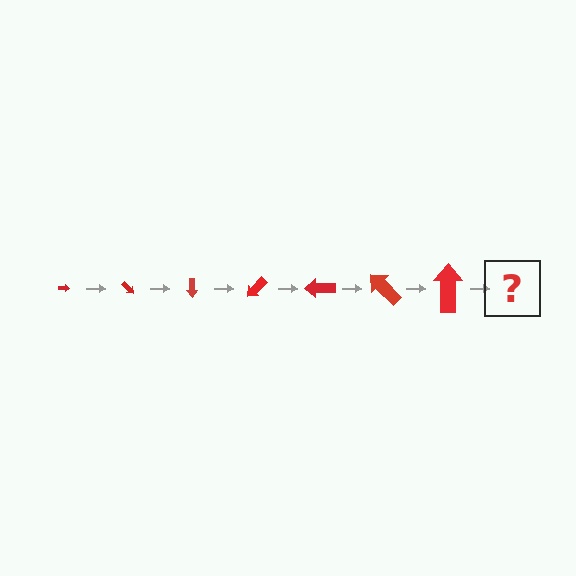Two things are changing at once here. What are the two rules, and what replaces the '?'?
The two rules are that the arrow grows larger each step and it rotates 45 degrees each step. The '?' should be an arrow, larger than the previous one and rotated 315 degrees from the start.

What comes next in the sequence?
The next element should be an arrow, larger than the previous one and rotated 315 degrees from the start.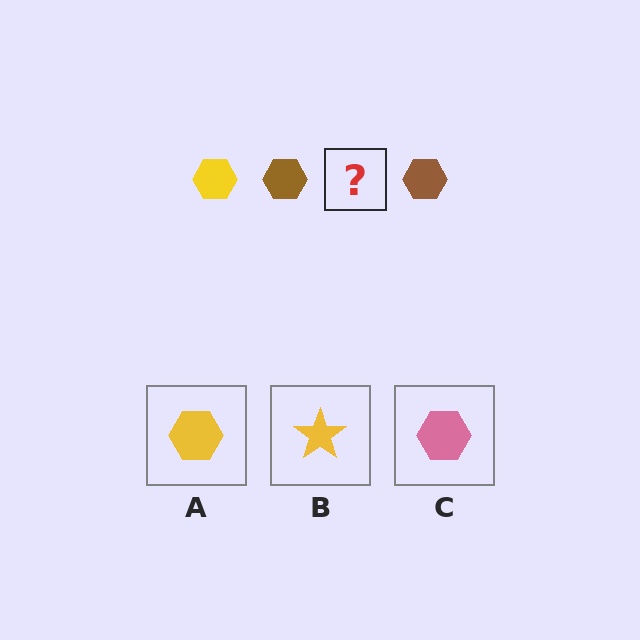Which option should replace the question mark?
Option A.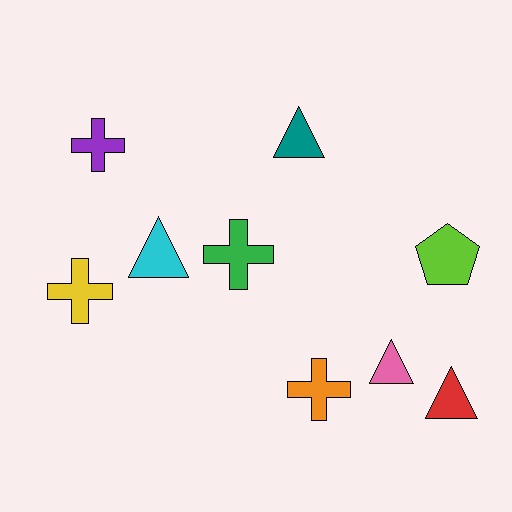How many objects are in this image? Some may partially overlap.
There are 9 objects.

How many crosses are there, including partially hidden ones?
There are 4 crosses.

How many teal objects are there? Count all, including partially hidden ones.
There is 1 teal object.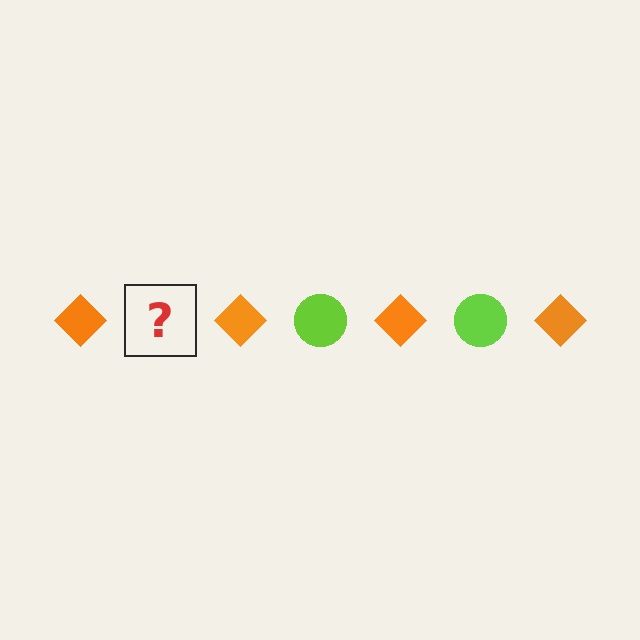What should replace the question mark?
The question mark should be replaced with a lime circle.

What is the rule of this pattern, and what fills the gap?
The rule is that the pattern alternates between orange diamond and lime circle. The gap should be filled with a lime circle.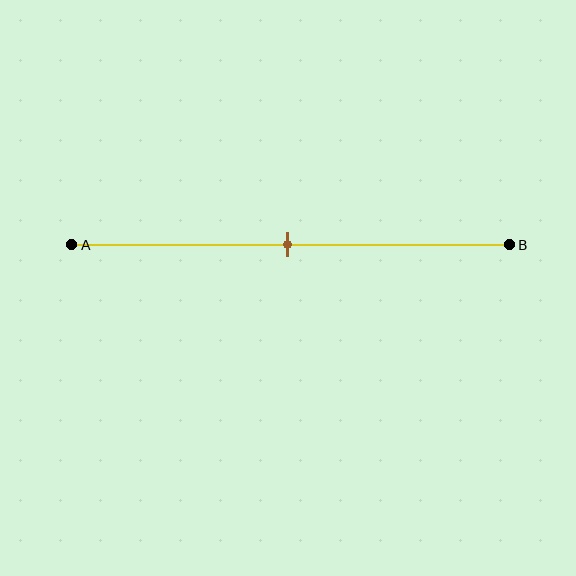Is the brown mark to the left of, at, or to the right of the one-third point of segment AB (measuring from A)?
The brown mark is to the right of the one-third point of segment AB.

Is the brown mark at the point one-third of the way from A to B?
No, the mark is at about 50% from A, not at the 33% one-third point.